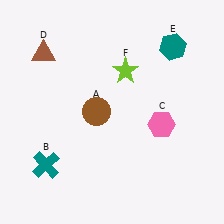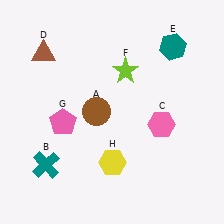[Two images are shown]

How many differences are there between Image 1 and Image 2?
There are 2 differences between the two images.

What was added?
A pink pentagon (G), a yellow hexagon (H) were added in Image 2.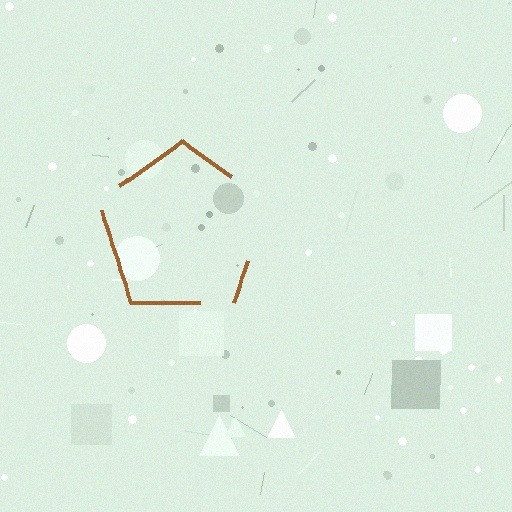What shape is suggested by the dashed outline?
The dashed outline suggests a pentagon.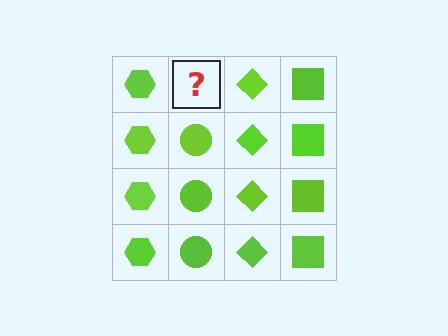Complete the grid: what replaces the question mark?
The question mark should be replaced with a lime circle.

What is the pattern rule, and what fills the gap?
The rule is that each column has a consistent shape. The gap should be filled with a lime circle.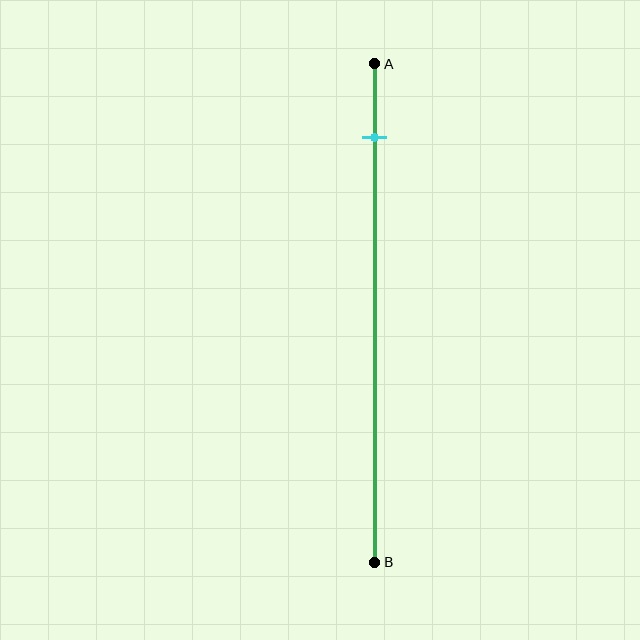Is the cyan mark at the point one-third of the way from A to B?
No, the mark is at about 15% from A, not at the 33% one-third point.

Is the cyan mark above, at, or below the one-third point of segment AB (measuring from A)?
The cyan mark is above the one-third point of segment AB.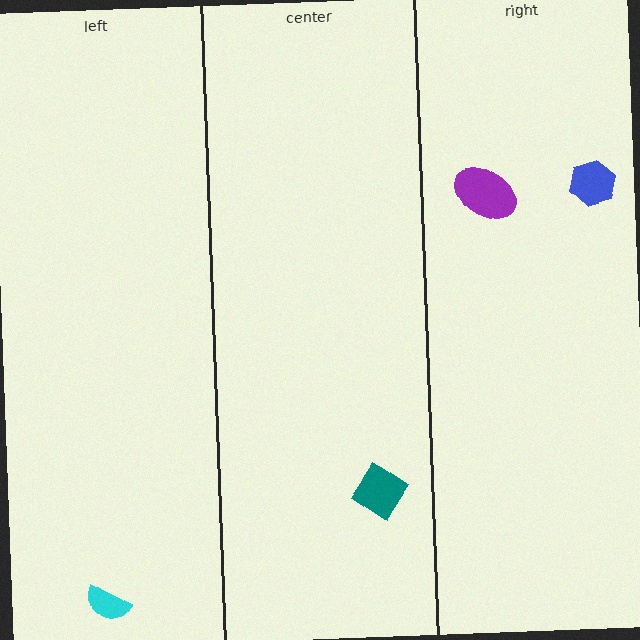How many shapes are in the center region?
1.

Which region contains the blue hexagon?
The right region.